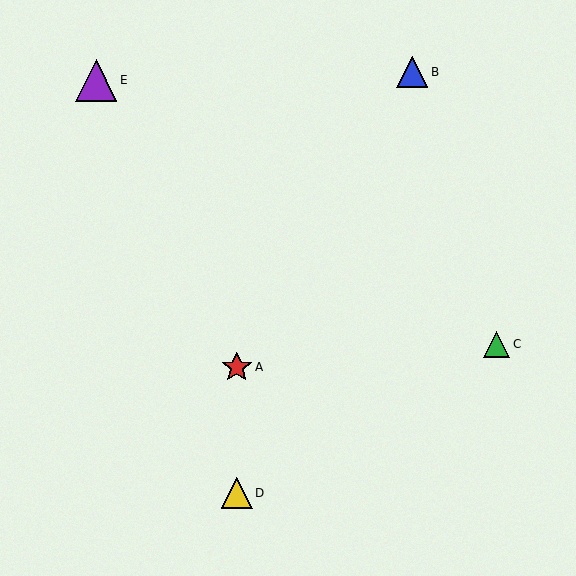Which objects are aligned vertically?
Objects A, D are aligned vertically.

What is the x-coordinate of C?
Object C is at x≈497.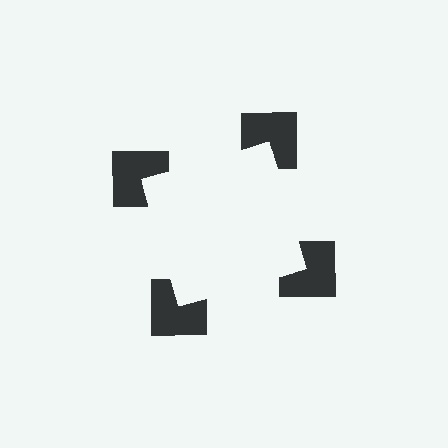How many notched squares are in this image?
There are 4 — one at each vertex of the illusory square.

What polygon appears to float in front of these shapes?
An illusory square — its edges are inferred from the aligned wedge cuts in the notched squares, not physically drawn.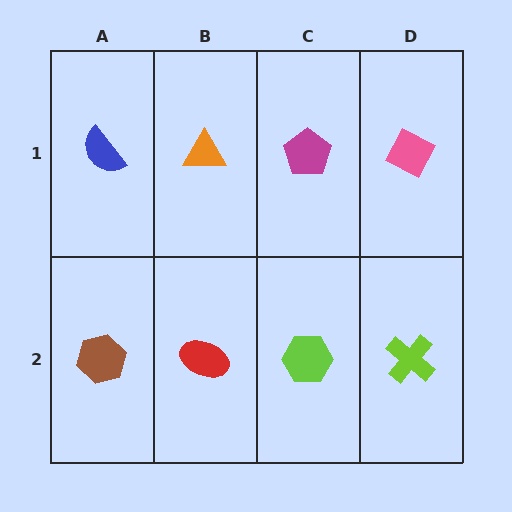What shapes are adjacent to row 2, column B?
An orange triangle (row 1, column B), a brown hexagon (row 2, column A), a lime hexagon (row 2, column C).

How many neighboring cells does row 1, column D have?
2.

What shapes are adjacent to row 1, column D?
A lime cross (row 2, column D), a magenta pentagon (row 1, column C).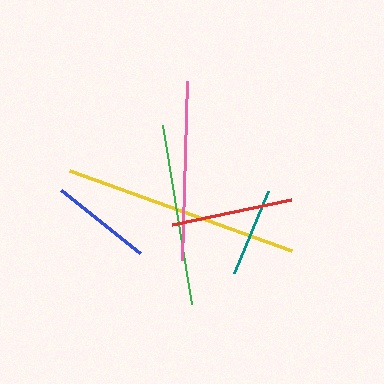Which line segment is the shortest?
The teal line is the shortest at approximately 90 pixels.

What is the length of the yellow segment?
The yellow segment is approximately 236 pixels long.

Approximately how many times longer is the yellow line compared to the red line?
The yellow line is approximately 1.9 times the length of the red line.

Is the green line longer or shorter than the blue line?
The green line is longer than the blue line.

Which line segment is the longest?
The yellow line is the longest at approximately 236 pixels.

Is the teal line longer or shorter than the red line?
The red line is longer than the teal line.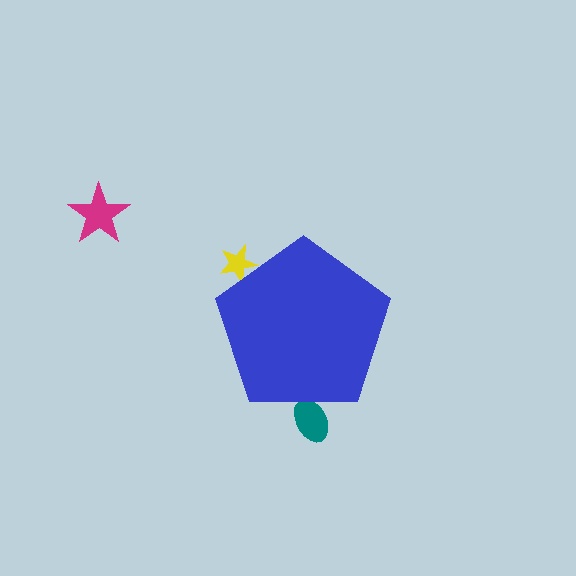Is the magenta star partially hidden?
No, the magenta star is fully visible.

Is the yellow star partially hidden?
Yes, the yellow star is partially hidden behind the blue pentagon.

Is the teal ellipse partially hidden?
Yes, the teal ellipse is partially hidden behind the blue pentagon.